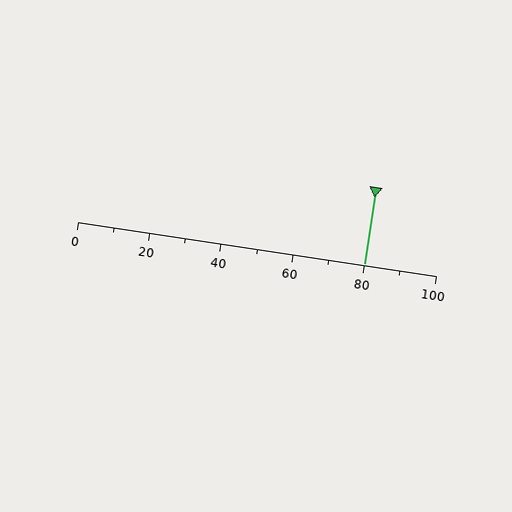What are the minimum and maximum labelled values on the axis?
The axis runs from 0 to 100.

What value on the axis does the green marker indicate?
The marker indicates approximately 80.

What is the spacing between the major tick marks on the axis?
The major ticks are spaced 20 apart.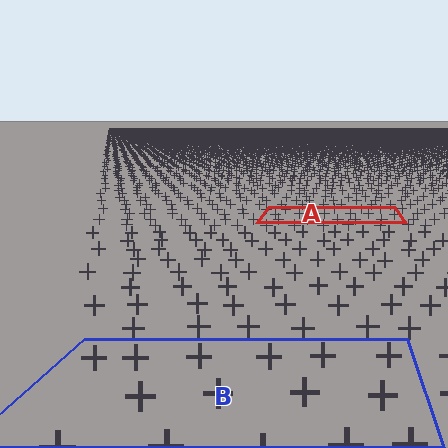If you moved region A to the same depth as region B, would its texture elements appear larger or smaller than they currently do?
They would appear larger. At a closer depth, the same texture elements are projected at a bigger on-screen size.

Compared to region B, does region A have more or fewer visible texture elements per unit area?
Region A has more texture elements per unit area — they are packed more densely because it is farther away.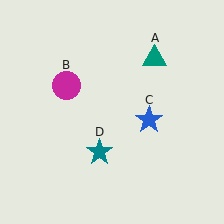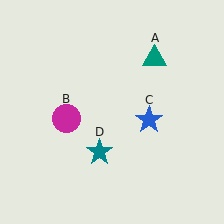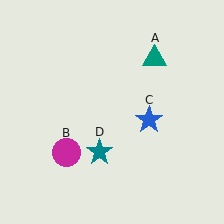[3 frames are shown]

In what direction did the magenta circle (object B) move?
The magenta circle (object B) moved down.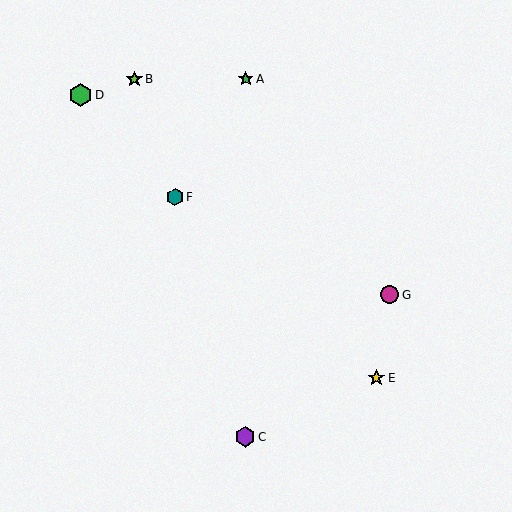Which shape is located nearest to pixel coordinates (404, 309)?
The magenta circle (labeled G) at (390, 295) is nearest to that location.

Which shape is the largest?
The green hexagon (labeled D) is the largest.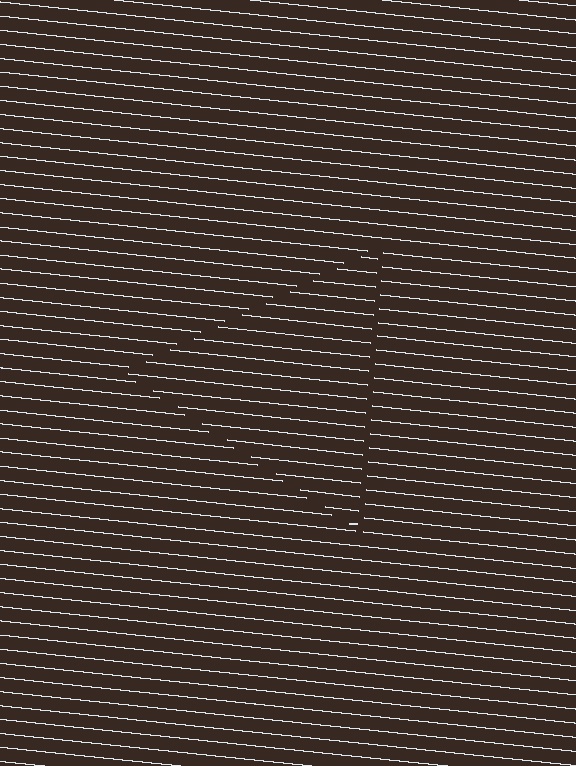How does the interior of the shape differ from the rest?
The interior of the shape contains the same grating, shifted by half a period — the contour is defined by the phase discontinuity where line-ends from the inner and outer gratings abut.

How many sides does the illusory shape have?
3 sides — the line-ends trace a triangle.